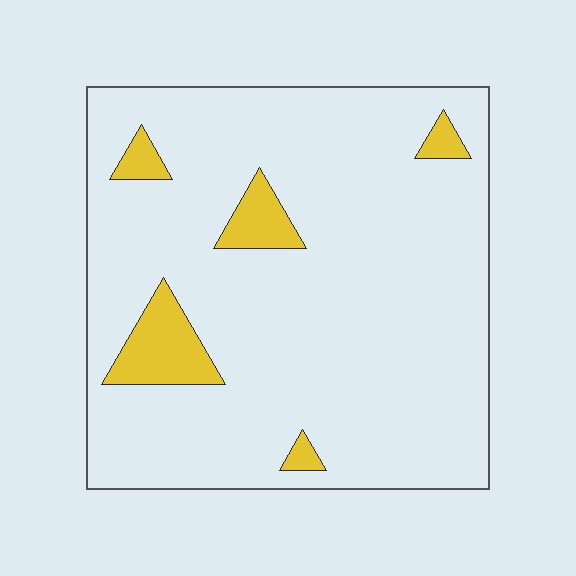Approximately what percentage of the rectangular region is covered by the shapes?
Approximately 10%.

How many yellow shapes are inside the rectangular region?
5.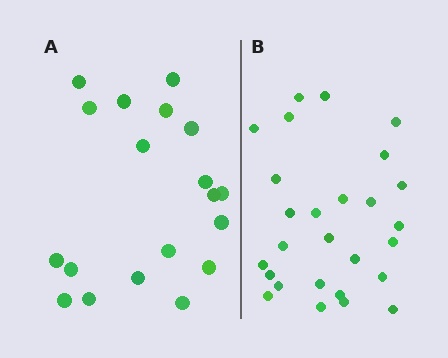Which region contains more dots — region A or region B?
Region B (the right region) has more dots.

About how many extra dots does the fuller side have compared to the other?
Region B has roughly 8 or so more dots than region A.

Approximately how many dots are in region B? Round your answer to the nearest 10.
About 30 dots. (The exact count is 27, which rounds to 30.)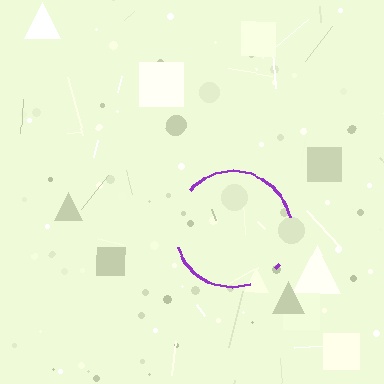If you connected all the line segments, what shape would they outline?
They would outline a circle.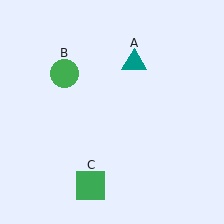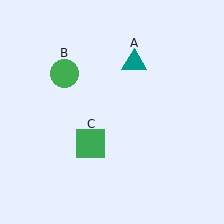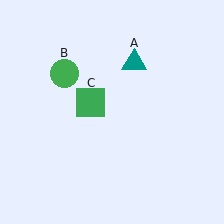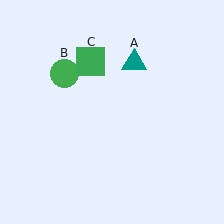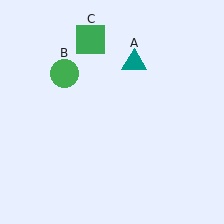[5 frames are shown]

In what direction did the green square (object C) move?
The green square (object C) moved up.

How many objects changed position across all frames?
1 object changed position: green square (object C).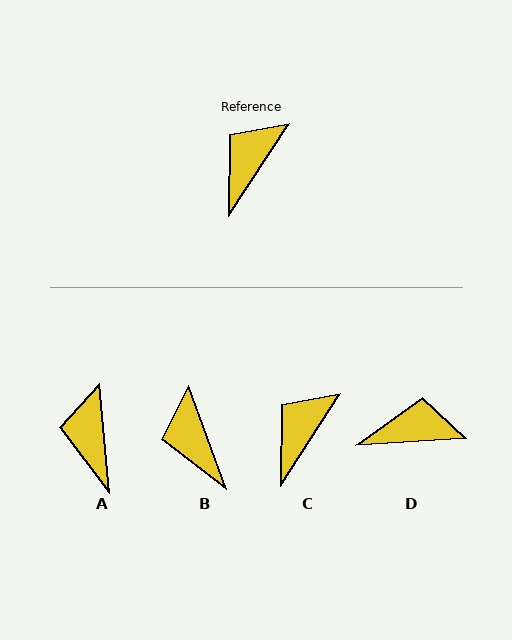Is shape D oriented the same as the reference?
No, it is off by about 53 degrees.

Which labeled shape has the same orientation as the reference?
C.